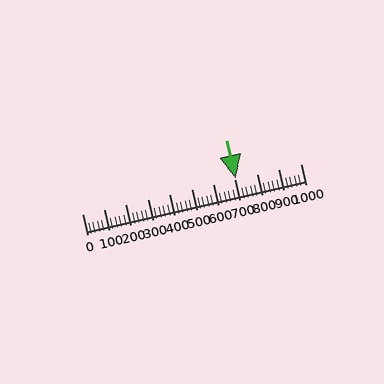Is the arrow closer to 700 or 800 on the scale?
The arrow is closer to 700.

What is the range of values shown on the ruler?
The ruler shows values from 0 to 1000.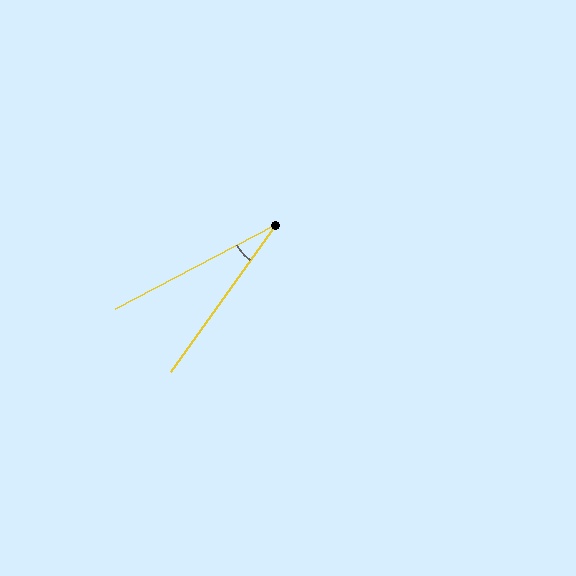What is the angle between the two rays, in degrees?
Approximately 27 degrees.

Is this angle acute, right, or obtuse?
It is acute.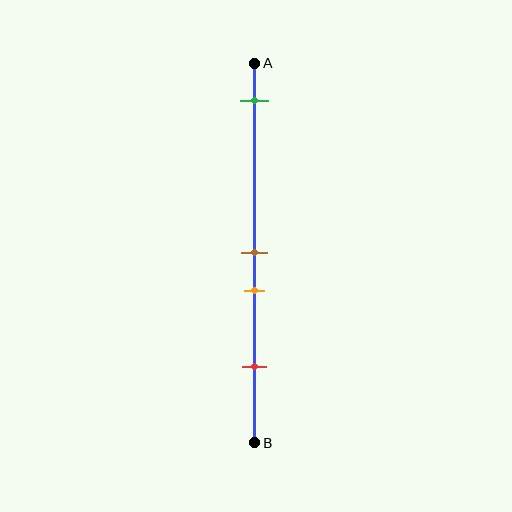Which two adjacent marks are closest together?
The brown and orange marks are the closest adjacent pair.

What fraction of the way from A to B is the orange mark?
The orange mark is approximately 60% (0.6) of the way from A to B.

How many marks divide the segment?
There are 4 marks dividing the segment.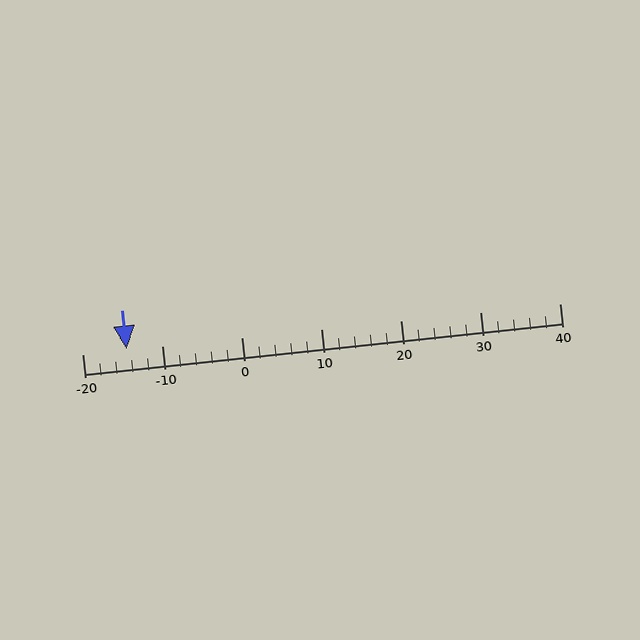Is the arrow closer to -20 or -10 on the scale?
The arrow is closer to -10.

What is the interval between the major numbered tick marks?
The major tick marks are spaced 10 units apart.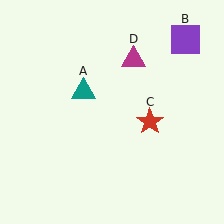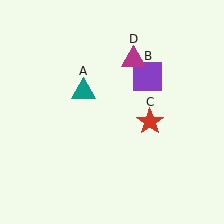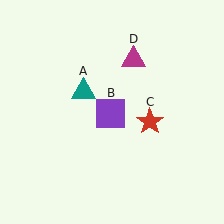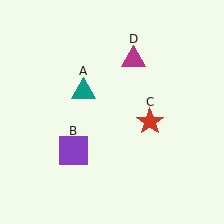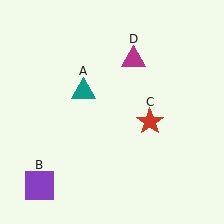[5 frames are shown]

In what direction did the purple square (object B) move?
The purple square (object B) moved down and to the left.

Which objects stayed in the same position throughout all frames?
Teal triangle (object A) and red star (object C) and magenta triangle (object D) remained stationary.